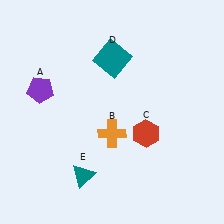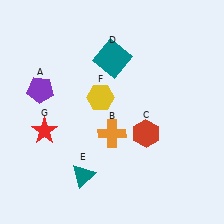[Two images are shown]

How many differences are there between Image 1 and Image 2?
There are 2 differences between the two images.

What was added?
A yellow hexagon (F), a red star (G) were added in Image 2.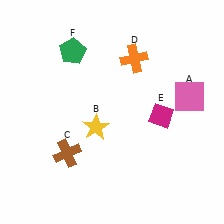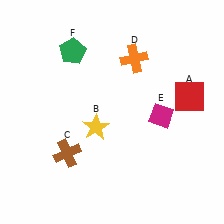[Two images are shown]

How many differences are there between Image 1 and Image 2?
There is 1 difference between the two images.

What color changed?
The square (A) changed from pink in Image 1 to red in Image 2.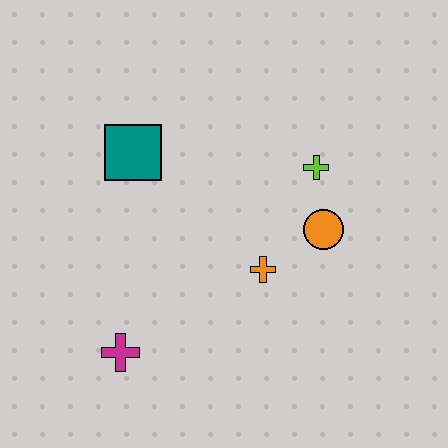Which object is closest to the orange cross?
The orange circle is closest to the orange cross.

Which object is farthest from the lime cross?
The magenta cross is farthest from the lime cross.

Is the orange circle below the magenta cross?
No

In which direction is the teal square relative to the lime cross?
The teal square is to the left of the lime cross.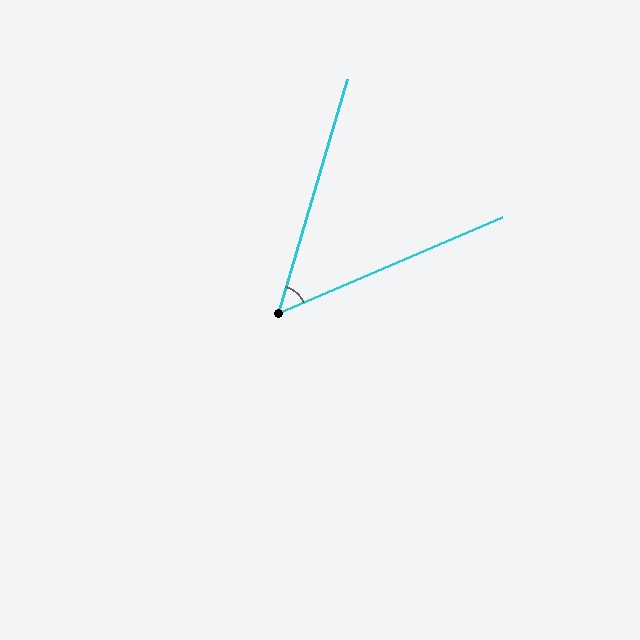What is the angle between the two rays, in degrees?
Approximately 50 degrees.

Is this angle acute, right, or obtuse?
It is acute.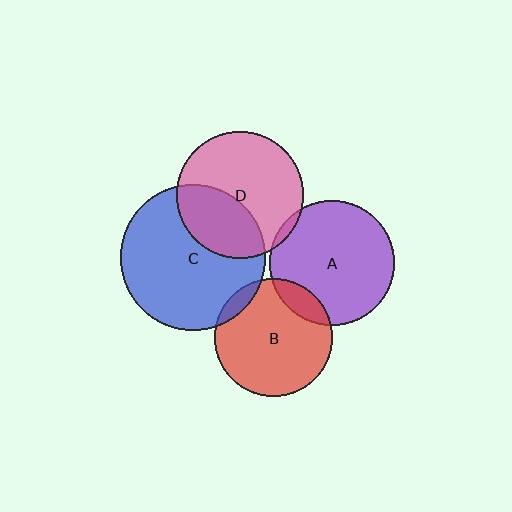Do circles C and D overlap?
Yes.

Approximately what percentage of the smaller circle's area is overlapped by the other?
Approximately 35%.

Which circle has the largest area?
Circle C (blue).